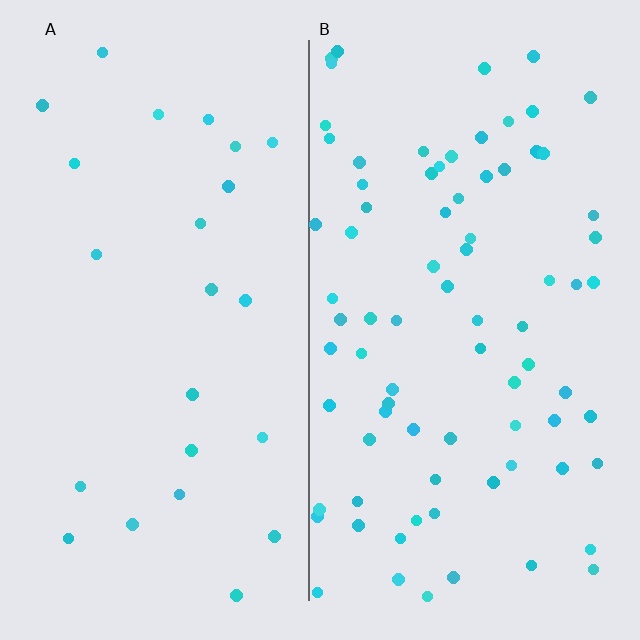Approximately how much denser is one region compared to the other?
Approximately 3.4× — region B over region A.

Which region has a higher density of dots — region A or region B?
B (the right).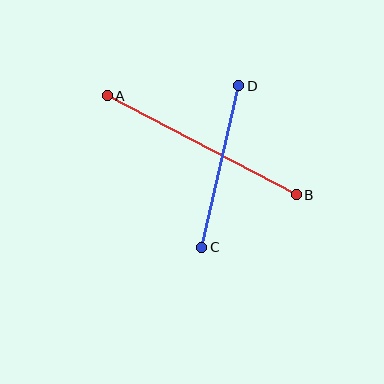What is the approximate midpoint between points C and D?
The midpoint is at approximately (220, 166) pixels.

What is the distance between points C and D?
The distance is approximately 166 pixels.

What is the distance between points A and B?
The distance is approximately 213 pixels.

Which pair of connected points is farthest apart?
Points A and B are farthest apart.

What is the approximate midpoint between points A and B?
The midpoint is at approximately (202, 145) pixels.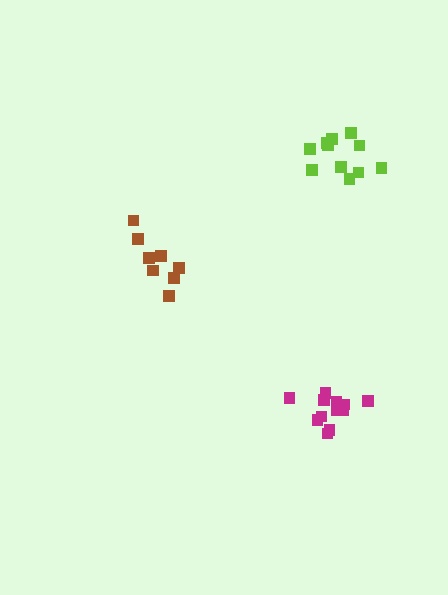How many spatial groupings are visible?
There are 3 spatial groupings.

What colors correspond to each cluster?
The clusters are colored: magenta, brown, lime.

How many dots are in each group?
Group 1: 12 dots, Group 2: 8 dots, Group 3: 11 dots (31 total).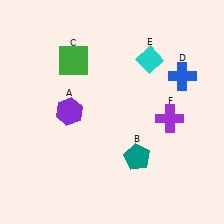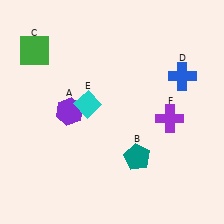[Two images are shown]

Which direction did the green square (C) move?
The green square (C) moved left.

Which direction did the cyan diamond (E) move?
The cyan diamond (E) moved left.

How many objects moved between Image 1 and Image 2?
2 objects moved between the two images.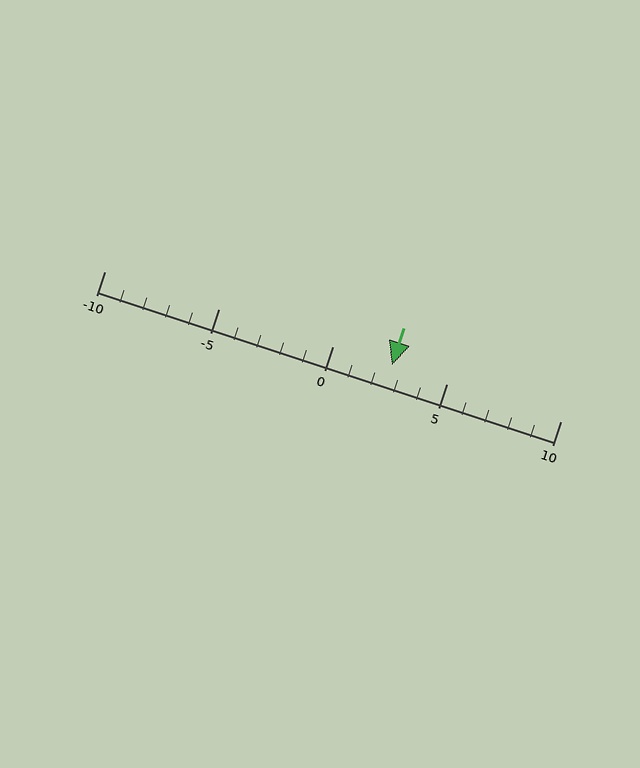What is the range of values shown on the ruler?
The ruler shows values from -10 to 10.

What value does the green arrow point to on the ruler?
The green arrow points to approximately 3.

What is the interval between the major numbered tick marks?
The major tick marks are spaced 5 units apart.